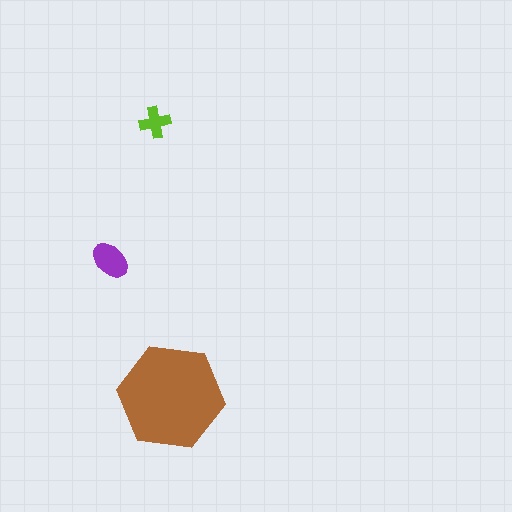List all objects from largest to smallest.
The brown hexagon, the purple ellipse, the lime cross.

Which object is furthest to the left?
The purple ellipse is leftmost.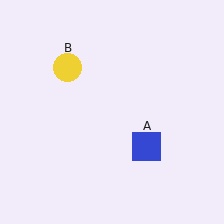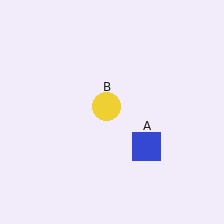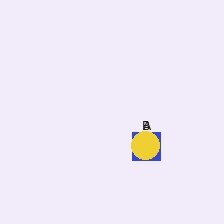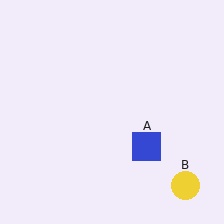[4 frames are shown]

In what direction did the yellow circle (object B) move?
The yellow circle (object B) moved down and to the right.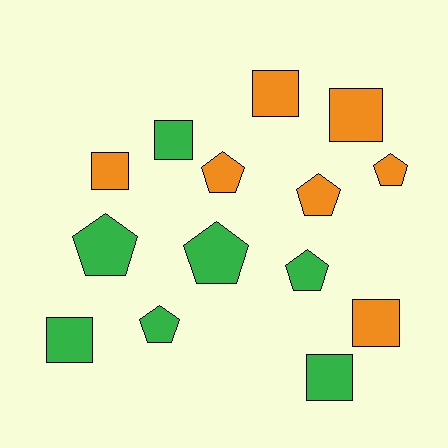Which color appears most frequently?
Green, with 7 objects.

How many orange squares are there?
There are 4 orange squares.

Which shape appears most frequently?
Square, with 7 objects.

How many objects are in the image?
There are 14 objects.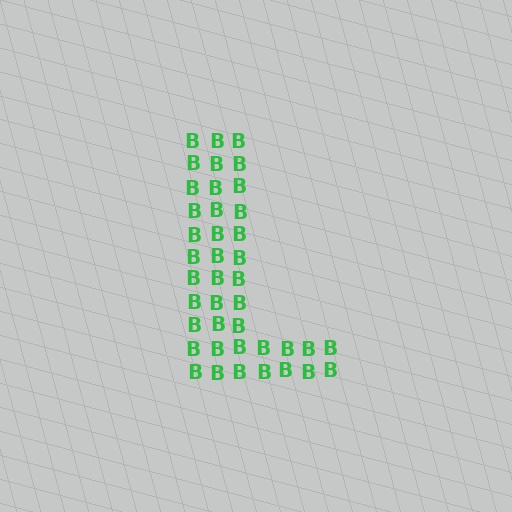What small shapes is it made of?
It is made of small letter B's.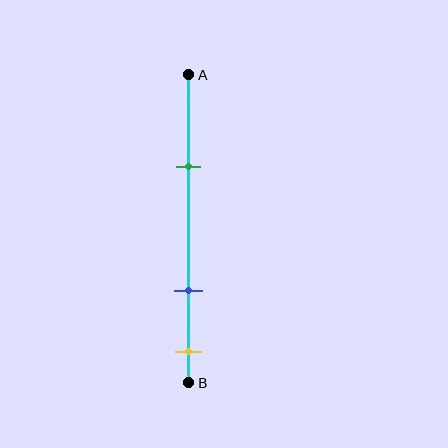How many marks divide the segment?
There are 3 marks dividing the segment.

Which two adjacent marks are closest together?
The blue and yellow marks are the closest adjacent pair.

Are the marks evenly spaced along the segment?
No, the marks are not evenly spaced.